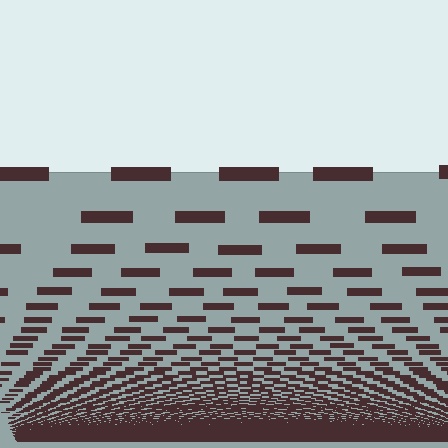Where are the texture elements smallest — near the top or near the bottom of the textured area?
Near the bottom.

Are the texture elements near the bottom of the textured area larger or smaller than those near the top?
Smaller. The gradient is inverted — elements near the bottom are smaller and denser.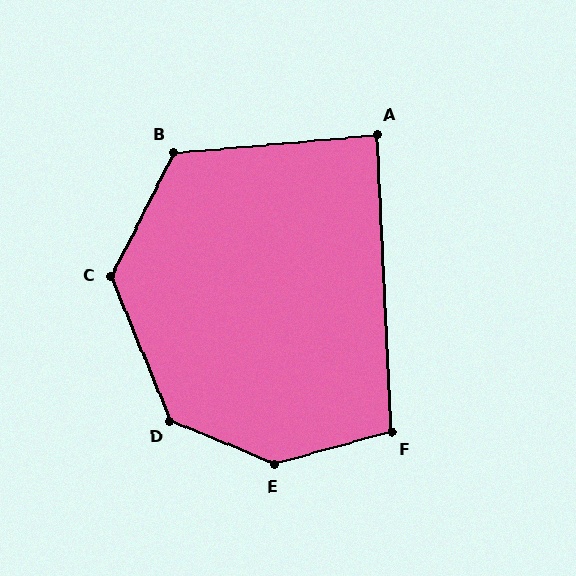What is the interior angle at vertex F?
Approximately 103 degrees (obtuse).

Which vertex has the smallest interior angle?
A, at approximately 88 degrees.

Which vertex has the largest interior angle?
E, at approximately 141 degrees.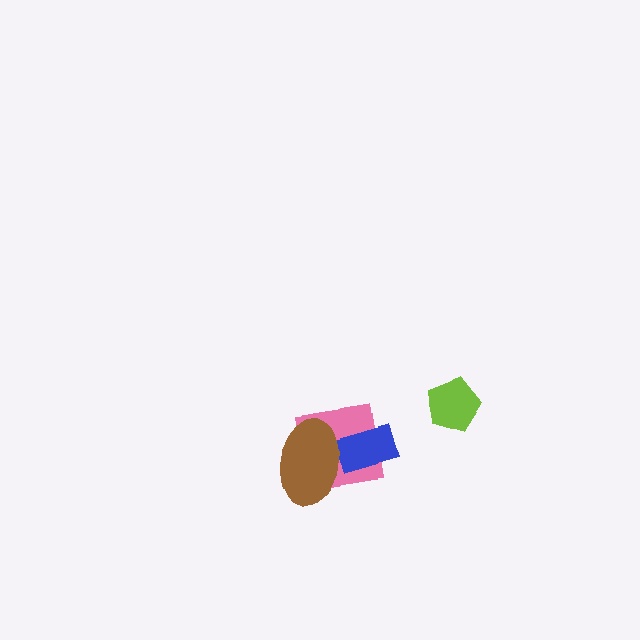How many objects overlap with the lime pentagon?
0 objects overlap with the lime pentagon.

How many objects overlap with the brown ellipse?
2 objects overlap with the brown ellipse.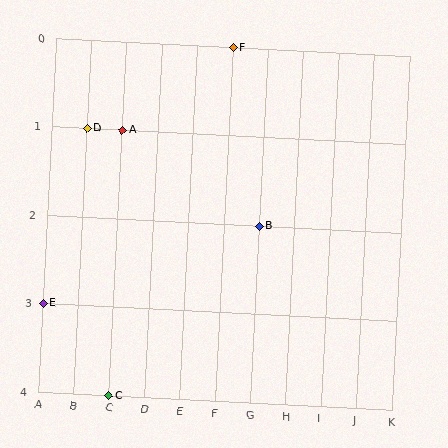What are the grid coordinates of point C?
Point C is at grid coordinates (C, 4).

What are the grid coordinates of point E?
Point E is at grid coordinates (A, 3).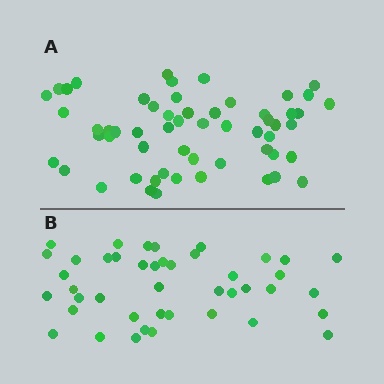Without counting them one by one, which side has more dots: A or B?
Region A (the top region) has more dots.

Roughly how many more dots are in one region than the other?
Region A has approximately 15 more dots than region B.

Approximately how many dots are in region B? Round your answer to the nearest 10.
About 40 dots. (The exact count is 43, which rounds to 40.)